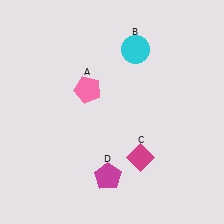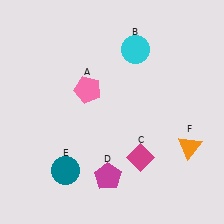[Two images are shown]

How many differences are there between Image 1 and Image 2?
There are 2 differences between the two images.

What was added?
A teal circle (E), an orange triangle (F) were added in Image 2.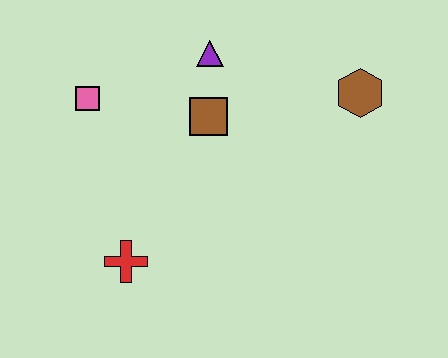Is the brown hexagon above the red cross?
Yes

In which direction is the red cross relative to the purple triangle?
The red cross is below the purple triangle.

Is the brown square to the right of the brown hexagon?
No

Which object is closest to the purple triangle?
The brown square is closest to the purple triangle.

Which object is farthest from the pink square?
The brown hexagon is farthest from the pink square.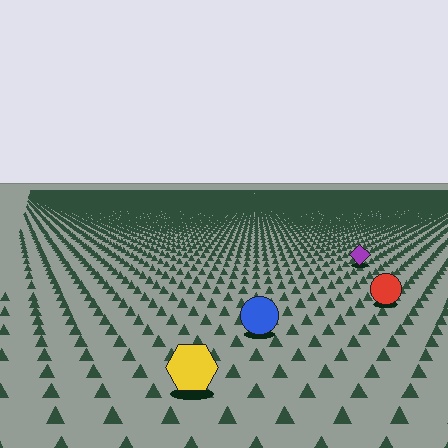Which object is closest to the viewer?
The yellow hexagon is closest. The texture marks near it are larger and more spread out.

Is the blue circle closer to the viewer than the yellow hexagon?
No. The yellow hexagon is closer — you can tell from the texture gradient: the ground texture is coarser near it.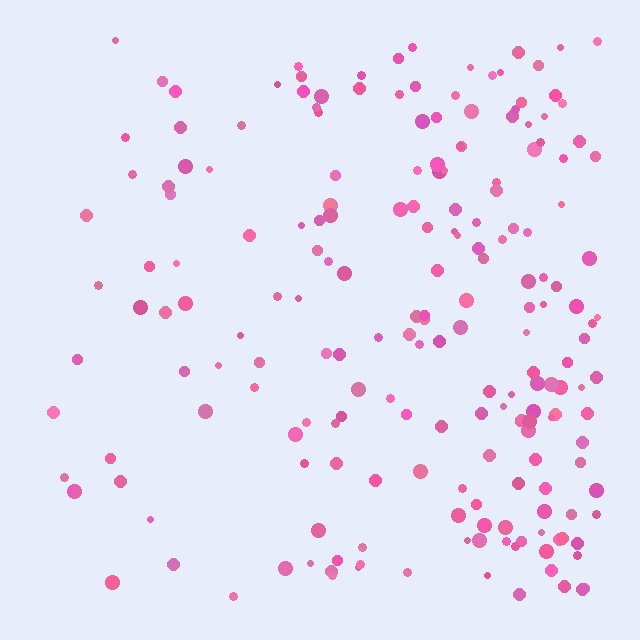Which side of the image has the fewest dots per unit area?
The left.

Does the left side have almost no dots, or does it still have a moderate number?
Still a moderate number, just noticeably fewer than the right.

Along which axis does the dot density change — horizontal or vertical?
Horizontal.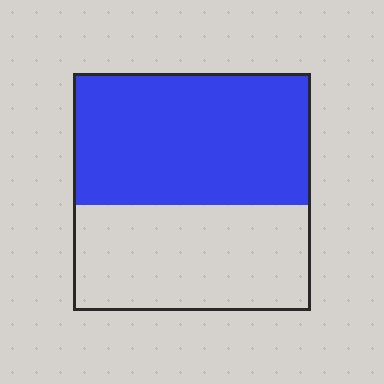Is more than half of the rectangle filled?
Yes.